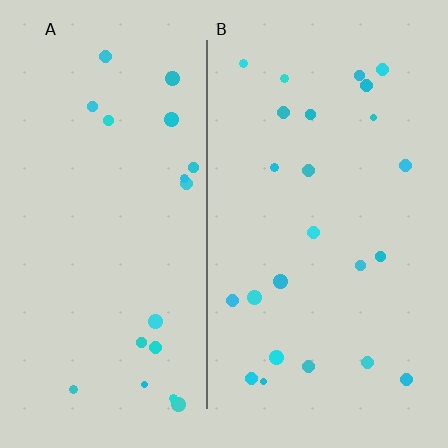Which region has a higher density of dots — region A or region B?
B (the right).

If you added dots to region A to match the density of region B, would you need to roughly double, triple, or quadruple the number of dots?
Approximately double.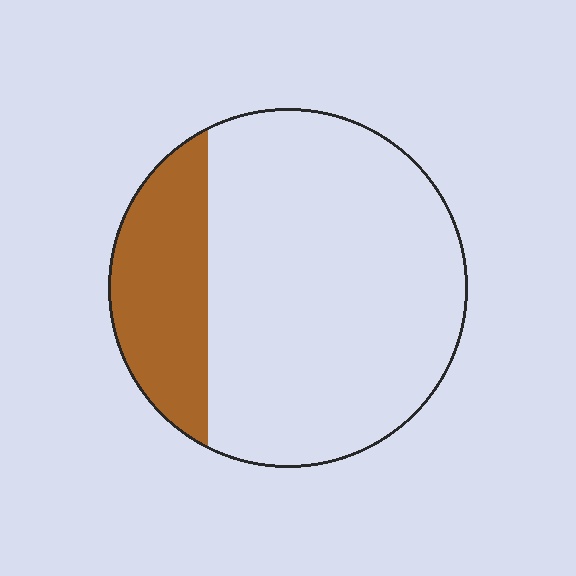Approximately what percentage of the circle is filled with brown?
Approximately 25%.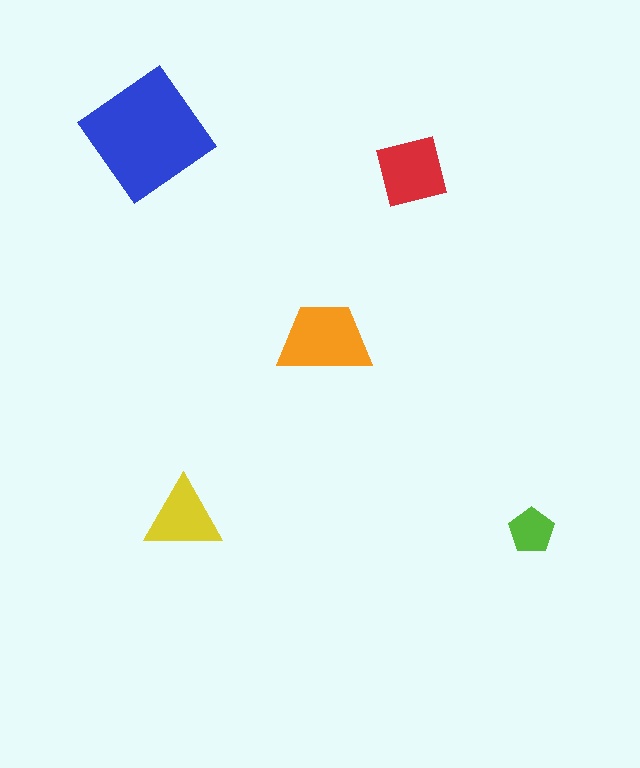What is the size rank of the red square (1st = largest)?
3rd.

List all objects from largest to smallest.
The blue diamond, the orange trapezoid, the red square, the yellow triangle, the lime pentagon.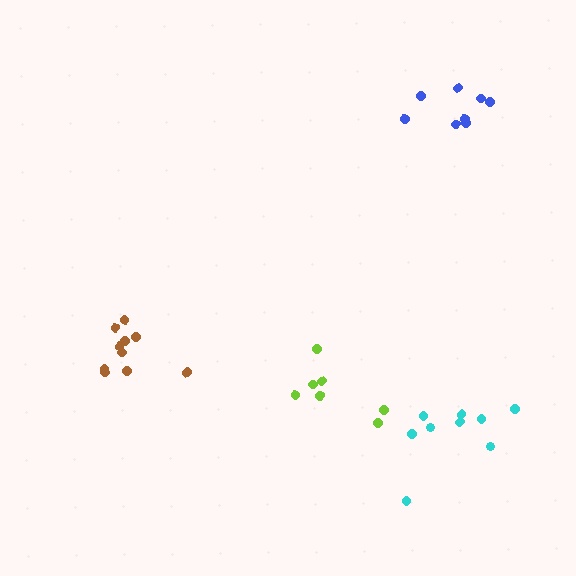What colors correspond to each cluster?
The clusters are colored: blue, brown, lime, cyan.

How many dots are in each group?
Group 1: 8 dots, Group 2: 10 dots, Group 3: 7 dots, Group 4: 9 dots (34 total).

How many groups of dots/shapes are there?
There are 4 groups.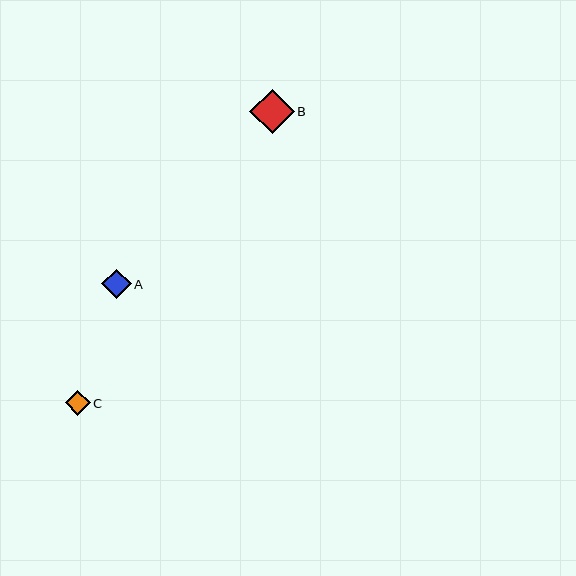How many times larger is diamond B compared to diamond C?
Diamond B is approximately 1.8 times the size of diamond C.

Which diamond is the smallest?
Diamond C is the smallest with a size of approximately 25 pixels.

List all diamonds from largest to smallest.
From largest to smallest: B, A, C.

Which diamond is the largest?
Diamond B is the largest with a size of approximately 44 pixels.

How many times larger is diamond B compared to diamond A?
Diamond B is approximately 1.5 times the size of diamond A.